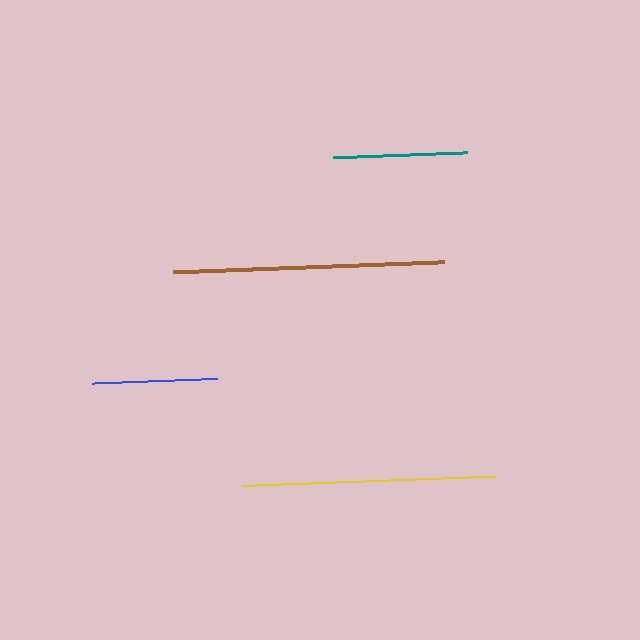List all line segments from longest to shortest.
From longest to shortest: brown, yellow, teal, blue.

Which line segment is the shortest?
The blue line is the shortest at approximately 125 pixels.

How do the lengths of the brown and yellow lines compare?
The brown and yellow lines are approximately the same length.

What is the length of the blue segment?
The blue segment is approximately 125 pixels long.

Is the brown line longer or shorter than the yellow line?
The brown line is longer than the yellow line.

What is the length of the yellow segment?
The yellow segment is approximately 254 pixels long.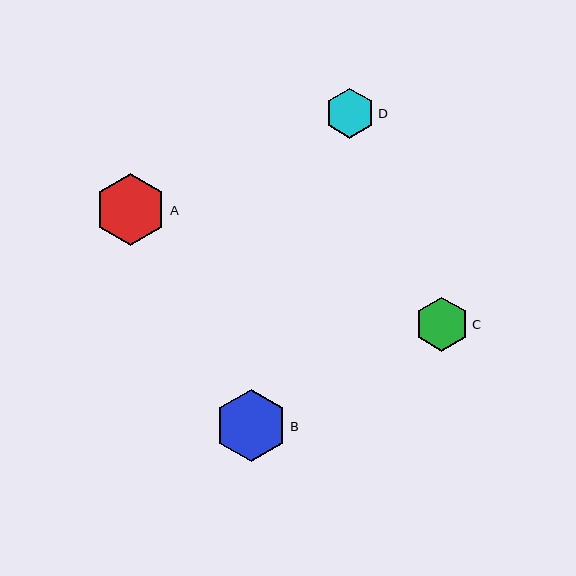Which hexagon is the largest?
Hexagon B is the largest with a size of approximately 73 pixels.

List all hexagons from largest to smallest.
From largest to smallest: B, A, C, D.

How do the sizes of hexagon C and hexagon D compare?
Hexagon C and hexagon D are approximately the same size.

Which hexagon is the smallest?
Hexagon D is the smallest with a size of approximately 50 pixels.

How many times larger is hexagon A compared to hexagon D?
Hexagon A is approximately 1.4 times the size of hexagon D.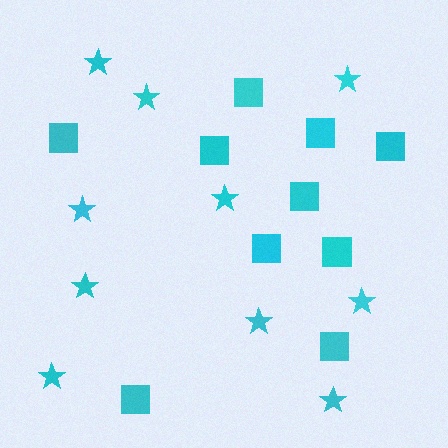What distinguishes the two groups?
There are 2 groups: one group of squares (10) and one group of stars (10).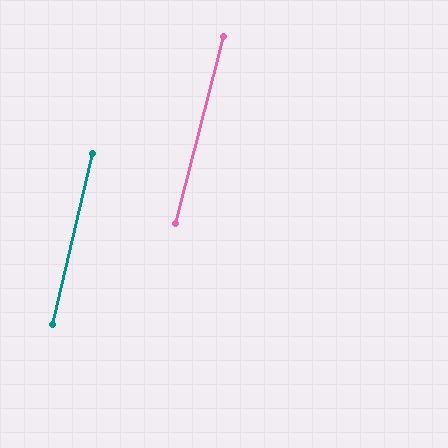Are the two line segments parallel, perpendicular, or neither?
Parallel — their directions differ by only 1.5°.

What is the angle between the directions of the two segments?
Approximately 1 degree.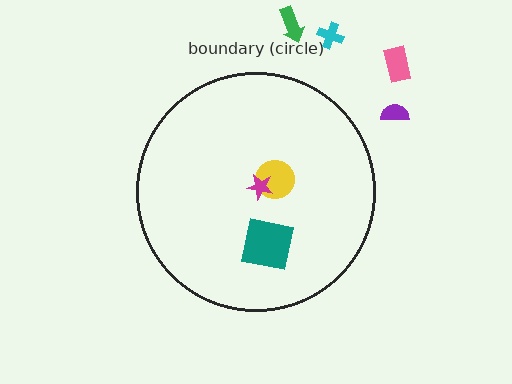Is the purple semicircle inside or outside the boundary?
Outside.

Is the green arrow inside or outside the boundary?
Outside.